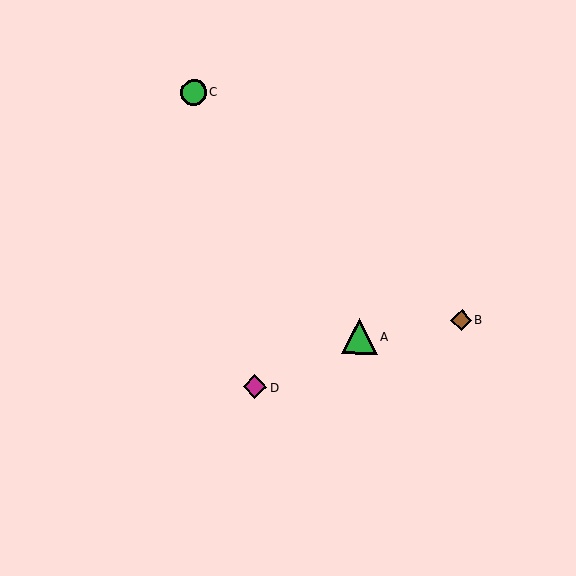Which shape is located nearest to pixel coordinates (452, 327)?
The brown diamond (labeled B) at (461, 320) is nearest to that location.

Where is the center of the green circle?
The center of the green circle is at (194, 92).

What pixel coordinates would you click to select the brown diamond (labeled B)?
Click at (461, 320) to select the brown diamond B.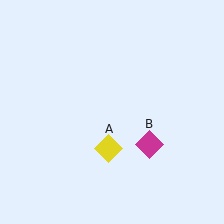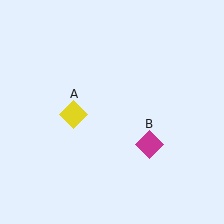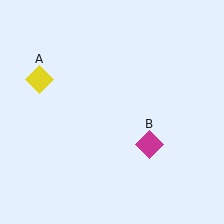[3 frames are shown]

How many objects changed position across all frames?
1 object changed position: yellow diamond (object A).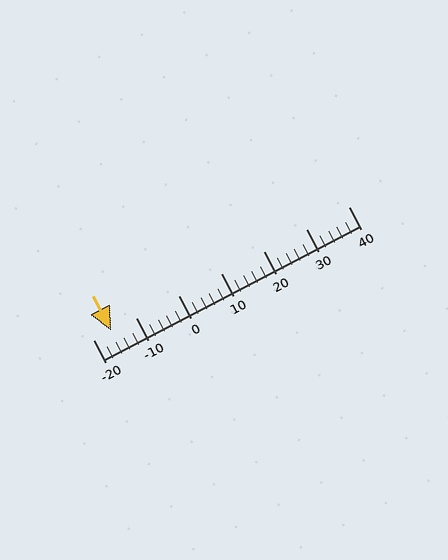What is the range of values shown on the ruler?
The ruler shows values from -20 to 40.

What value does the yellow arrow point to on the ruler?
The yellow arrow points to approximately -16.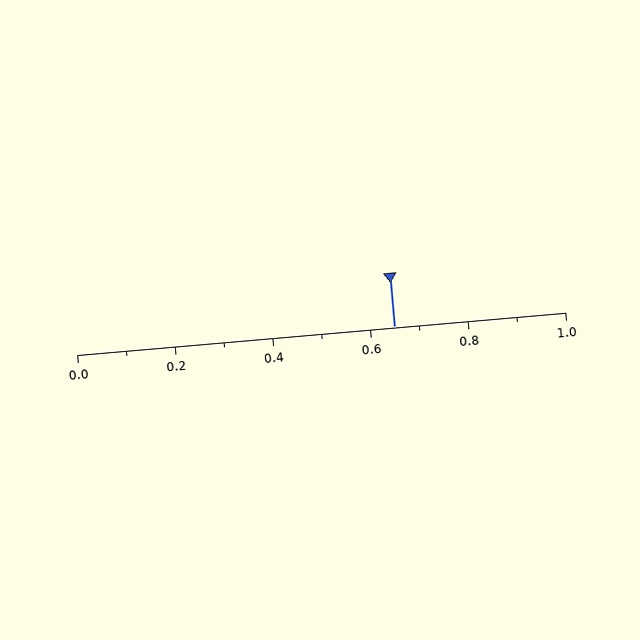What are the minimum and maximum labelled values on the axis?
The axis runs from 0.0 to 1.0.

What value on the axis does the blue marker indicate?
The marker indicates approximately 0.65.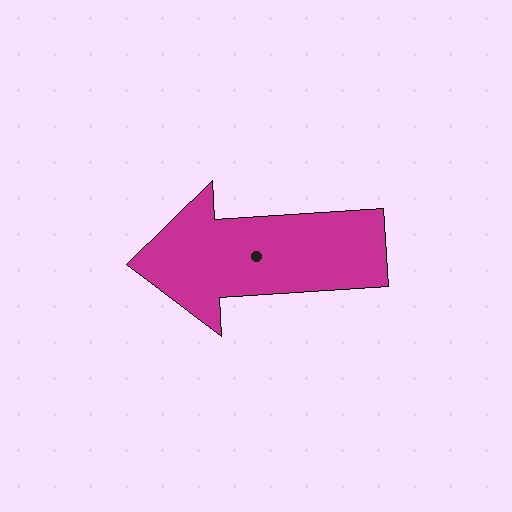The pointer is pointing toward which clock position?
Roughly 9 o'clock.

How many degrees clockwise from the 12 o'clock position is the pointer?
Approximately 266 degrees.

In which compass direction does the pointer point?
West.